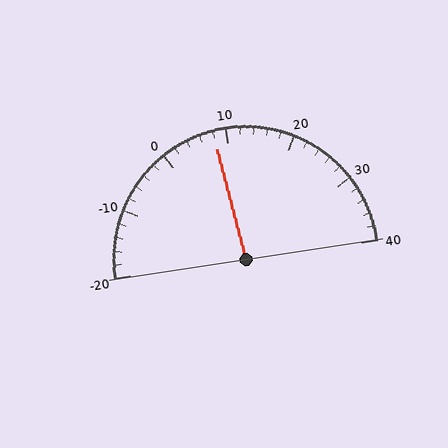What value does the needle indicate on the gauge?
The needle indicates approximately 8.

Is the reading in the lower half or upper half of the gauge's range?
The reading is in the lower half of the range (-20 to 40).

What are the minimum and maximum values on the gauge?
The gauge ranges from -20 to 40.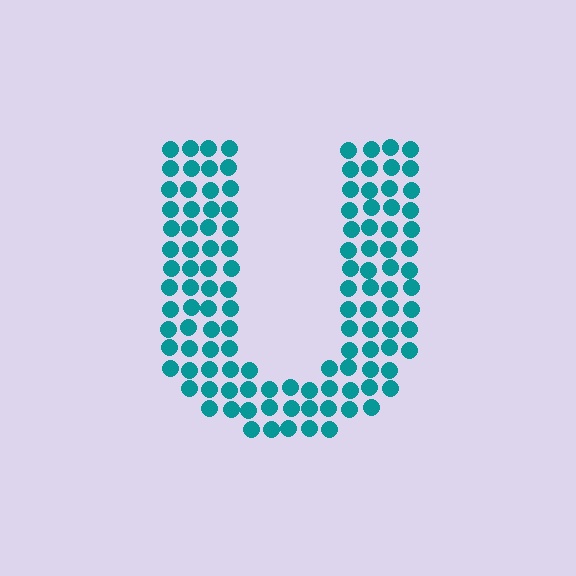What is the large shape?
The large shape is the letter U.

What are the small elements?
The small elements are circles.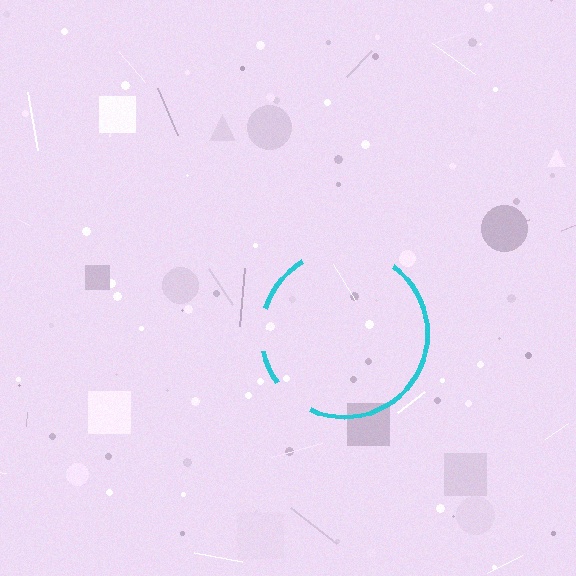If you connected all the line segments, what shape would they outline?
They would outline a circle.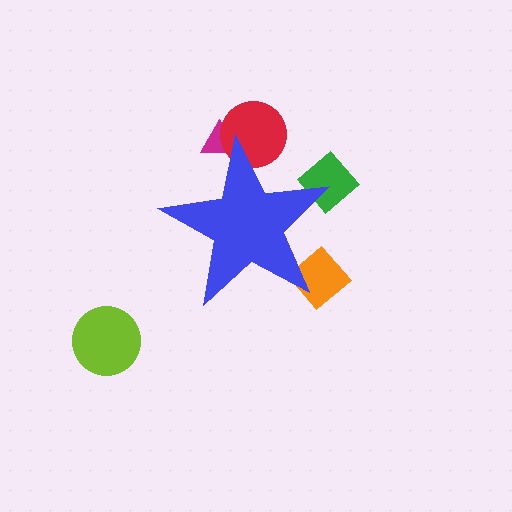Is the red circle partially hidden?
Yes, the red circle is partially hidden behind the blue star.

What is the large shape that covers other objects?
A blue star.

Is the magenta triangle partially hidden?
Yes, the magenta triangle is partially hidden behind the blue star.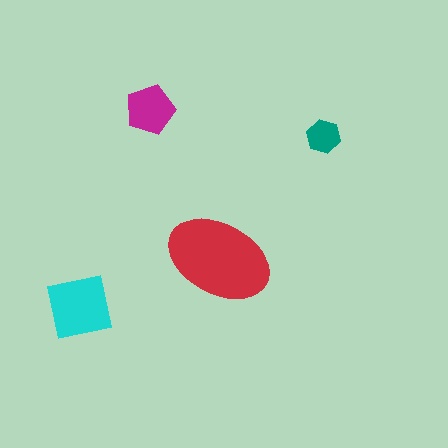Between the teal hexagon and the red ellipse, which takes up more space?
The red ellipse.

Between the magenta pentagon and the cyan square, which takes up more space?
The cyan square.